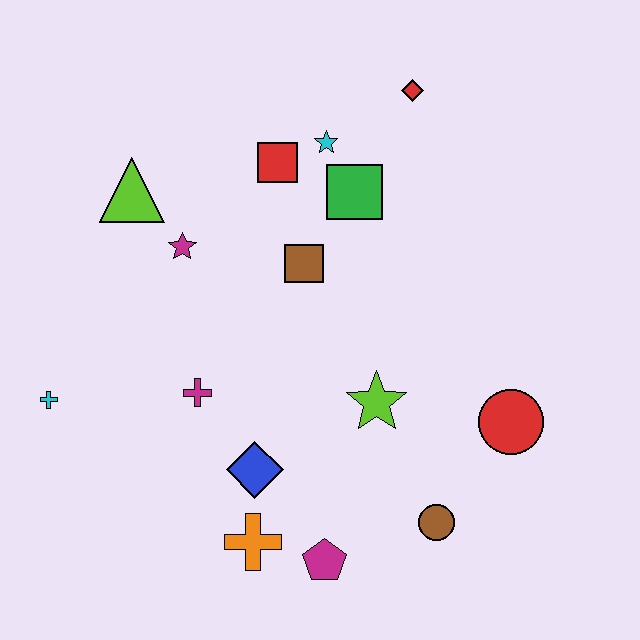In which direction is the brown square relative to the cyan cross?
The brown square is to the right of the cyan cross.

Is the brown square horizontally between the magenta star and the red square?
No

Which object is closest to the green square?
The cyan star is closest to the green square.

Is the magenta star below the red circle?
No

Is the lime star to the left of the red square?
No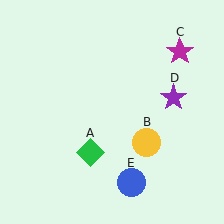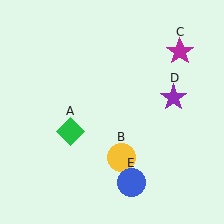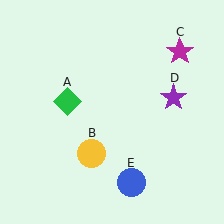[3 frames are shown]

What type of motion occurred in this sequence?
The green diamond (object A), yellow circle (object B) rotated clockwise around the center of the scene.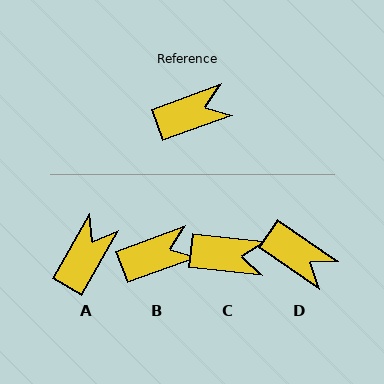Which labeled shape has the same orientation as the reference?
B.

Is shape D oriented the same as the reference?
No, it is off by about 54 degrees.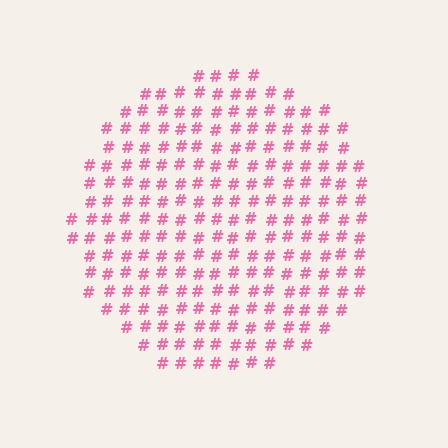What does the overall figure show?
The overall figure shows a circle.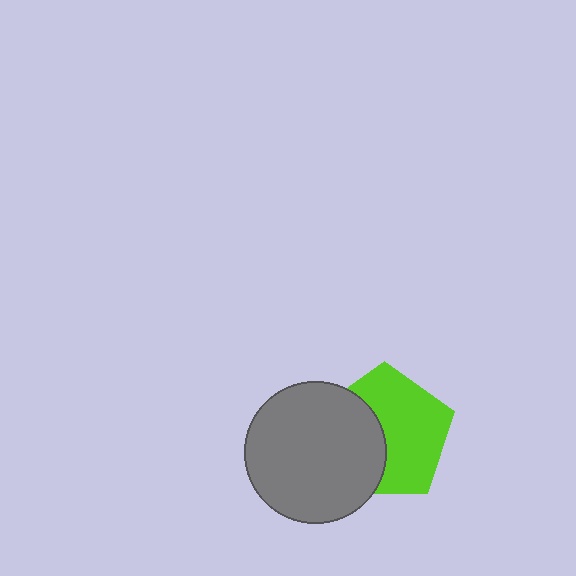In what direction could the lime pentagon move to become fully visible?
The lime pentagon could move right. That would shift it out from behind the gray circle entirely.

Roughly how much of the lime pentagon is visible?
About half of it is visible (roughly 59%).